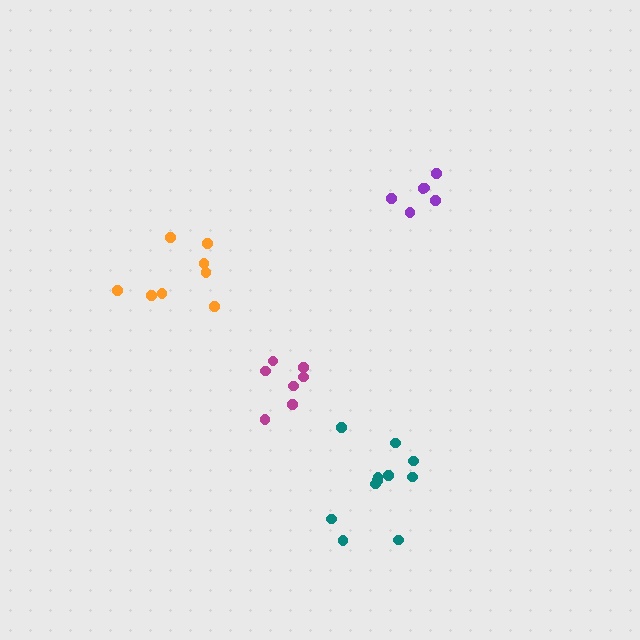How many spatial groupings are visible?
There are 4 spatial groupings.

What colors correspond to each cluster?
The clusters are colored: magenta, orange, teal, purple.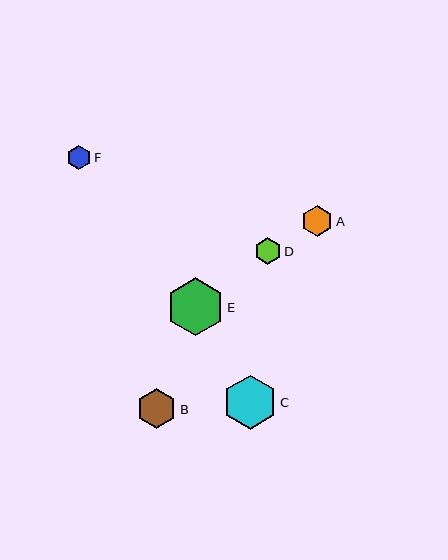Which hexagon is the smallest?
Hexagon F is the smallest with a size of approximately 24 pixels.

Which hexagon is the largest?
Hexagon E is the largest with a size of approximately 58 pixels.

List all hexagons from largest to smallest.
From largest to smallest: E, C, B, A, D, F.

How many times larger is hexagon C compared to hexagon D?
Hexagon C is approximately 2.0 times the size of hexagon D.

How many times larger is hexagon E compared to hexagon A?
Hexagon E is approximately 1.8 times the size of hexagon A.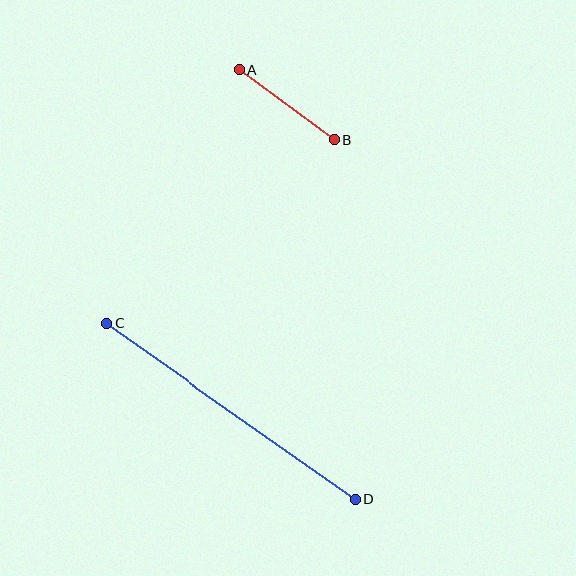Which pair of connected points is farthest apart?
Points C and D are farthest apart.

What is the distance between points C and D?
The distance is approximately 304 pixels.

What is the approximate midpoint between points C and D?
The midpoint is at approximately (231, 411) pixels.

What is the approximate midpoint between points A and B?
The midpoint is at approximately (287, 105) pixels.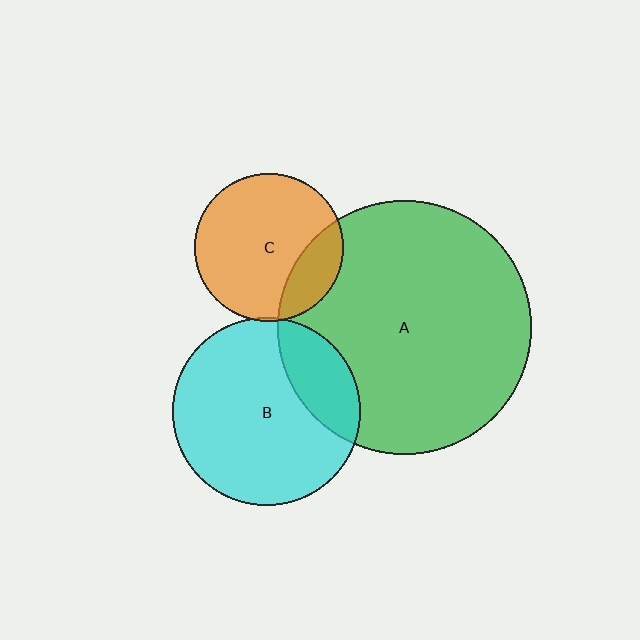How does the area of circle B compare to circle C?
Approximately 1.6 times.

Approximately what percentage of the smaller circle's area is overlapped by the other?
Approximately 5%.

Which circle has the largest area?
Circle A (green).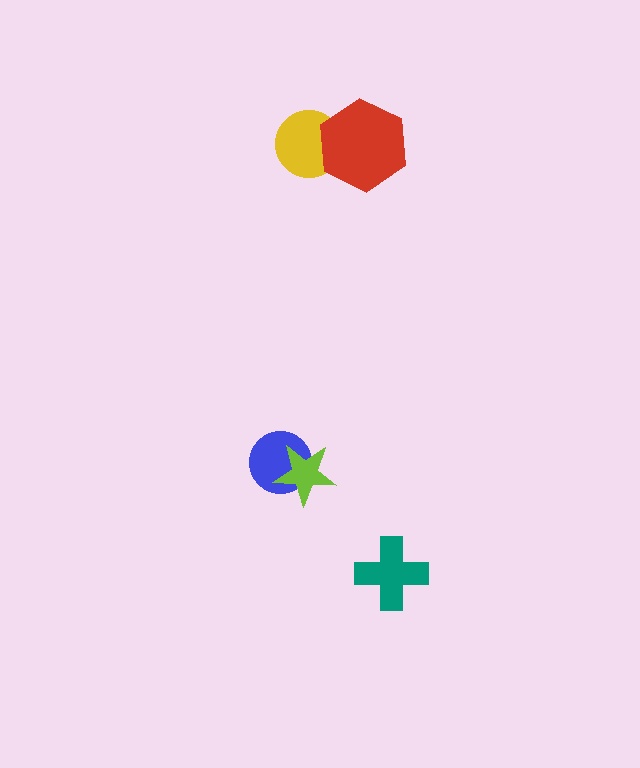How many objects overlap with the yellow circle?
1 object overlaps with the yellow circle.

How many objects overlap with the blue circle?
1 object overlaps with the blue circle.